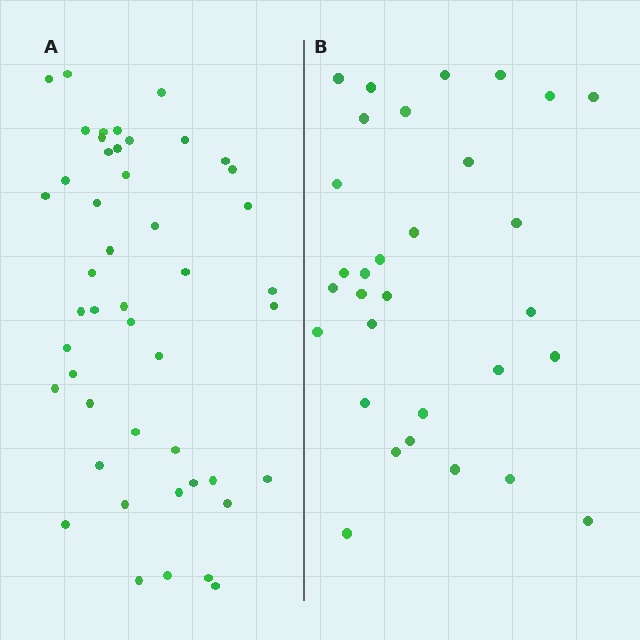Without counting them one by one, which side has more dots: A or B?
Region A (the left region) has more dots.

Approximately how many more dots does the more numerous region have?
Region A has approximately 15 more dots than region B.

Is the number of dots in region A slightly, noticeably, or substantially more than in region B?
Region A has substantially more. The ratio is roughly 1.5 to 1.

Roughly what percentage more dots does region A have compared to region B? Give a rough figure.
About 50% more.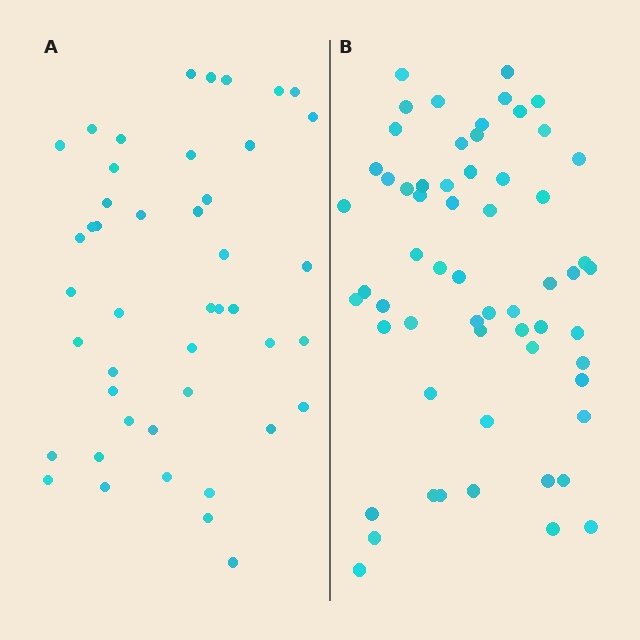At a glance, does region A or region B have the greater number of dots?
Region B (the right region) has more dots.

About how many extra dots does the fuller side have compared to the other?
Region B has approximately 15 more dots than region A.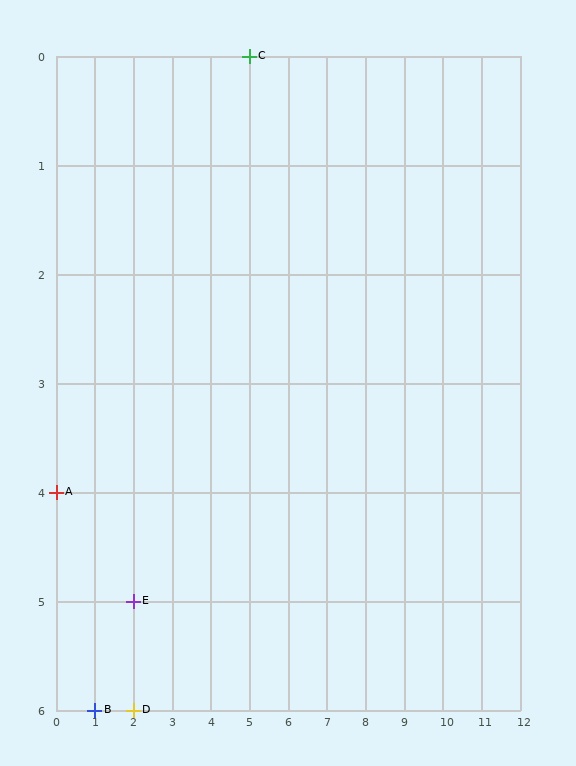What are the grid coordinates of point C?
Point C is at grid coordinates (5, 0).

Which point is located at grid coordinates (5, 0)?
Point C is at (5, 0).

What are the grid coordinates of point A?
Point A is at grid coordinates (0, 4).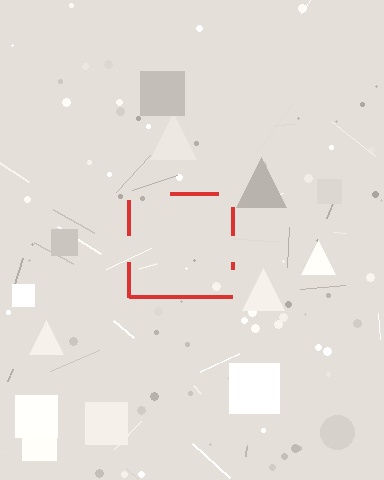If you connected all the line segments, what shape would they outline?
They would outline a square.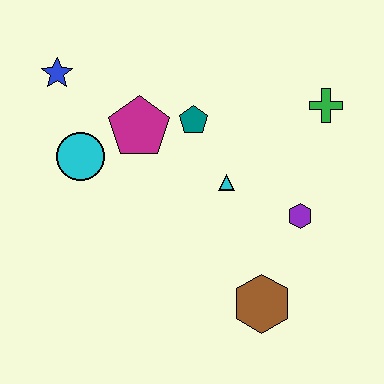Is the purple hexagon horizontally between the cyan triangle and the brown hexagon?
No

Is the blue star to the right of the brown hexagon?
No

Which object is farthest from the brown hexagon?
The blue star is farthest from the brown hexagon.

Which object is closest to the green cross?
The purple hexagon is closest to the green cross.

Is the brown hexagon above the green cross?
No